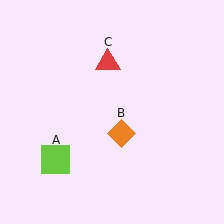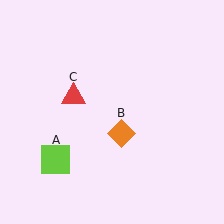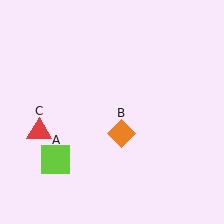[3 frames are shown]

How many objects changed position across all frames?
1 object changed position: red triangle (object C).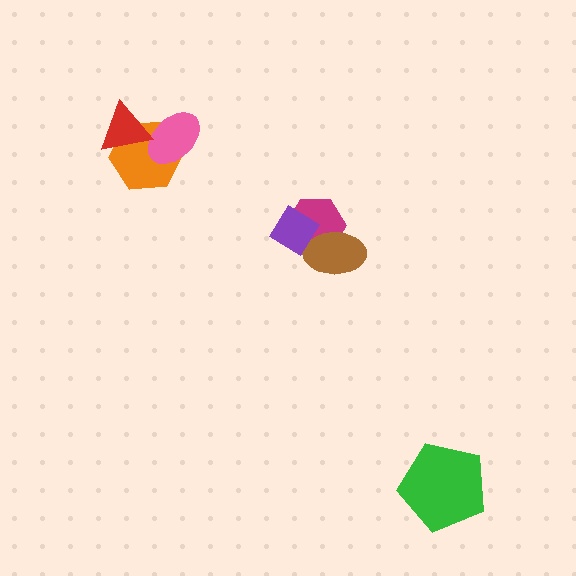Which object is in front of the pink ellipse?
The red triangle is in front of the pink ellipse.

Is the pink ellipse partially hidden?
Yes, it is partially covered by another shape.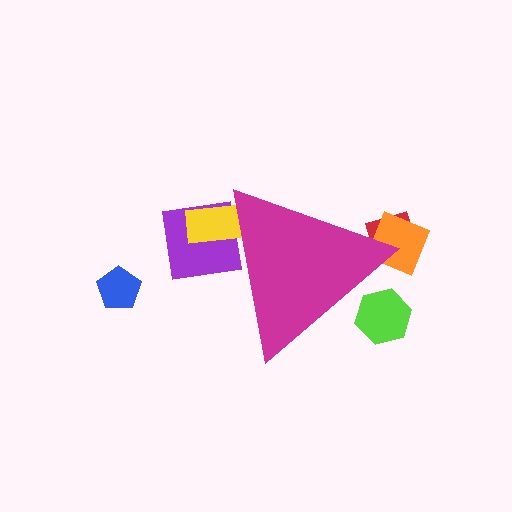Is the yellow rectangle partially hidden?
Yes, the yellow rectangle is partially hidden behind the magenta triangle.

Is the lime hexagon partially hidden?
Yes, the lime hexagon is partially hidden behind the magenta triangle.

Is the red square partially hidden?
Yes, the red square is partially hidden behind the magenta triangle.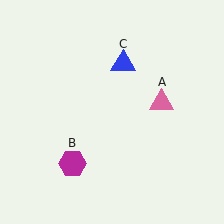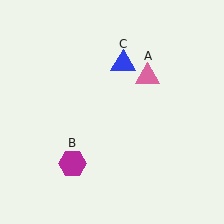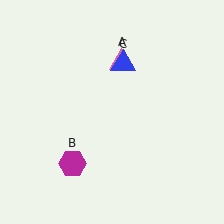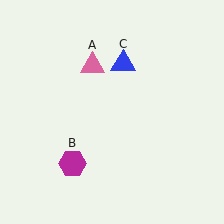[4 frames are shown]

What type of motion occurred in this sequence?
The pink triangle (object A) rotated counterclockwise around the center of the scene.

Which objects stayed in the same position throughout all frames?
Magenta hexagon (object B) and blue triangle (object C) remained stationary.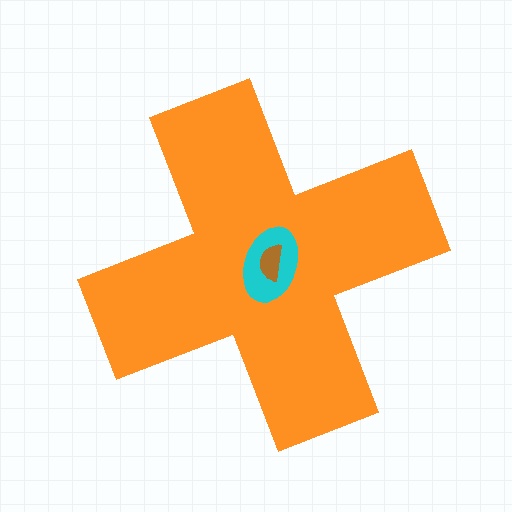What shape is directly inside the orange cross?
The cyan ellipse.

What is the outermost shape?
The orange cross.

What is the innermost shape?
The brown semicircle.